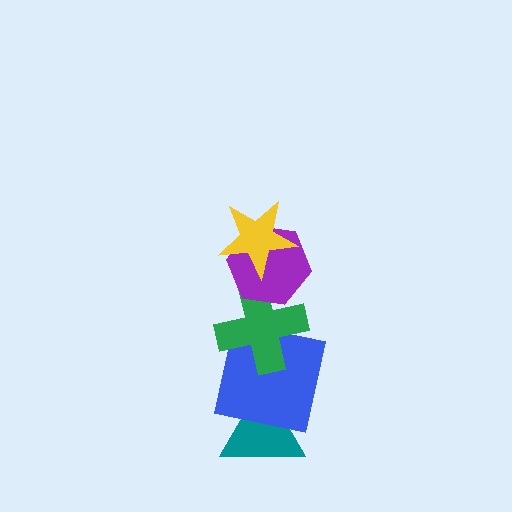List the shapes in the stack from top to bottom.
From top to bottom: the yellow star, the purple hexagon, the green cross, the blue square, the teal triangle.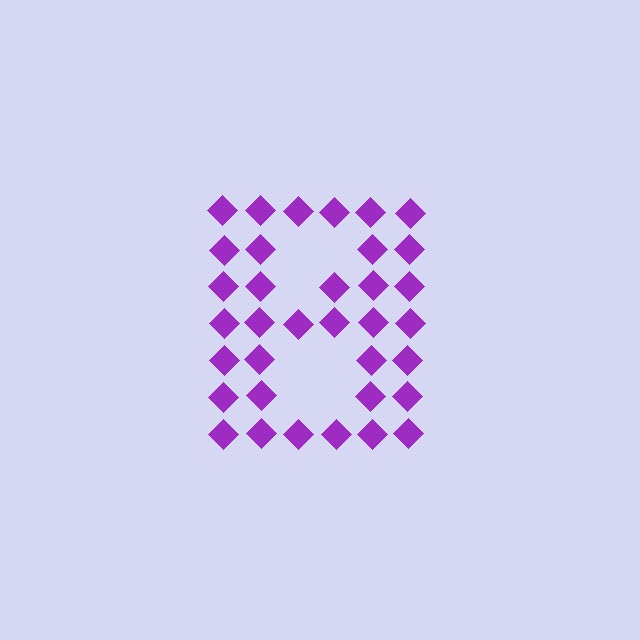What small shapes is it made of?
It is made of small diamonds.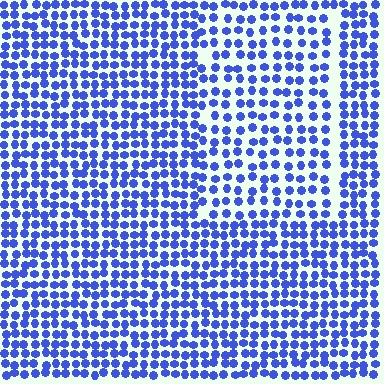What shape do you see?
I see a rectangle.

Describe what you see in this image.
The image contains small blue elements arranged at two different densities. A rectangle-shaped region is visible where the elements are less densely packed than the surrounding area.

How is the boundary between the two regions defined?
The boundary is defined by a change in element density (approximately 1.5x ratio). All elements are the same color, size, and shape.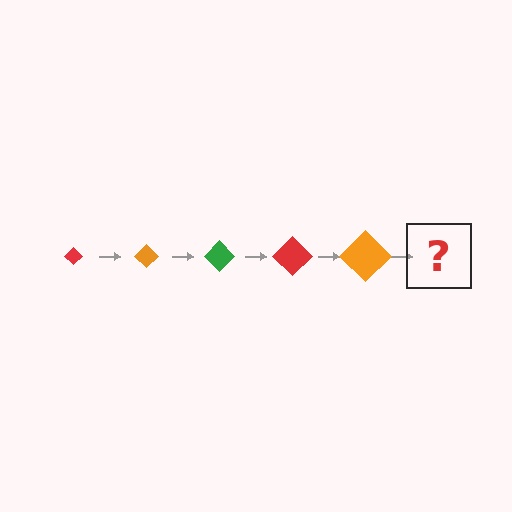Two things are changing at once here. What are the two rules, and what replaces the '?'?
The two rules are that the diamond grows larger each step and the color cycles through red, orange, and green. The '?' should be a green diamond, larger than the previous one.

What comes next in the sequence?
The next element should be a green diamond, larger than the previous one.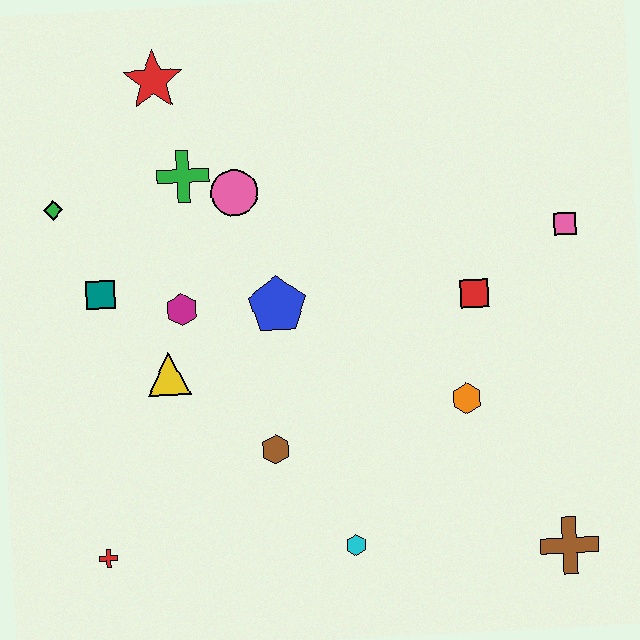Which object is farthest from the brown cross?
The red star is farthest from the brown cross.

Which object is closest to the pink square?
The red square is closest to the pink square.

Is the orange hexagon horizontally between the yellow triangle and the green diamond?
No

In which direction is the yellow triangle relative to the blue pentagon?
The yellow triangle is to the left of the blue pentagon.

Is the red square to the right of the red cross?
Yes